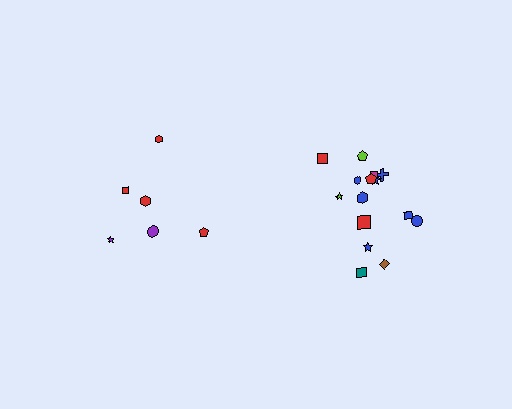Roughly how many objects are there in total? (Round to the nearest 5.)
Roughly 20 objects in total.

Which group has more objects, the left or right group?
The right group.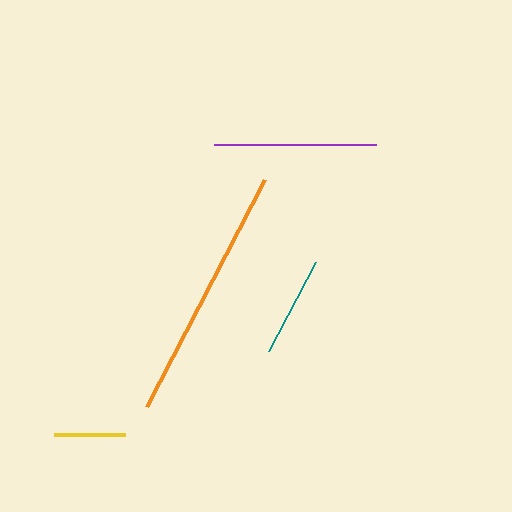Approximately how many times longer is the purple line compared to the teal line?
The purple line is approximately 1.6 times the length of the teal line.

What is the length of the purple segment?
The purple segment is approximately 163 pixels long.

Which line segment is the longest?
The orange line is the longest at approximately 256 pixels.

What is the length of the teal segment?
The teal segment is approximately 101 pixels long.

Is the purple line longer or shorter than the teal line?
The purple line is longer than the teal line.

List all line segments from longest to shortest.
From longest to shortest: orange, purple, teal, yellow.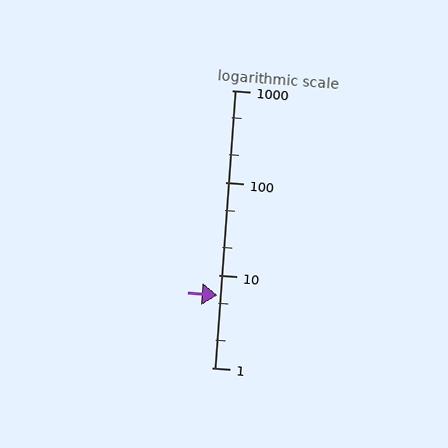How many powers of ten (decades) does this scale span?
The scale spans 3 decades, from 1 to 1000.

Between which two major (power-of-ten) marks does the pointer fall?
The pointer is between 1 and 10.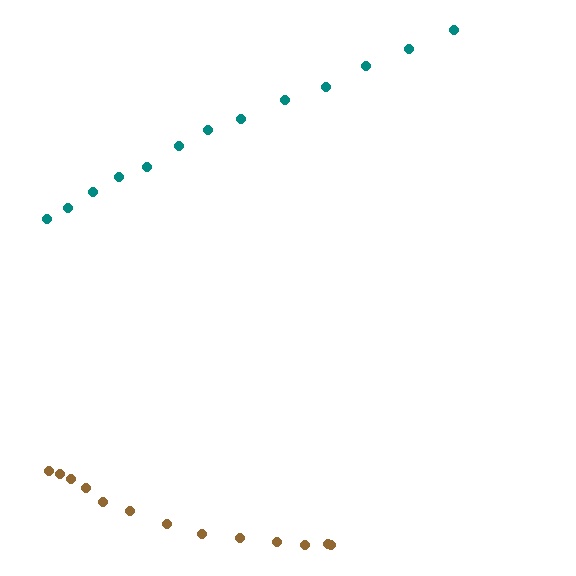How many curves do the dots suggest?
There are 2 distinct paths.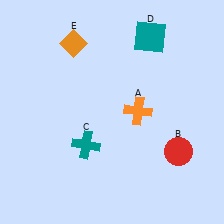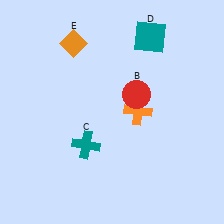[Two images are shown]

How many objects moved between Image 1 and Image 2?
1 object moved between the two images.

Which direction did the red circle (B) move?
The red circle (B) moved up.